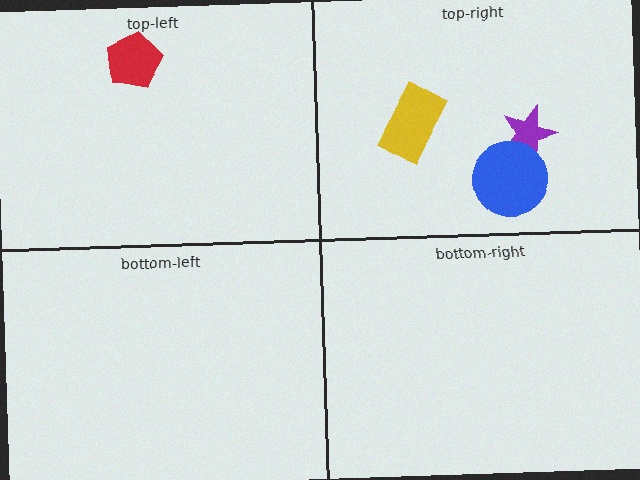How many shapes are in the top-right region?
3.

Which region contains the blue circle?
The top-right region.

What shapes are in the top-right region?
The purple star, the yellow rectangle, the blue circle.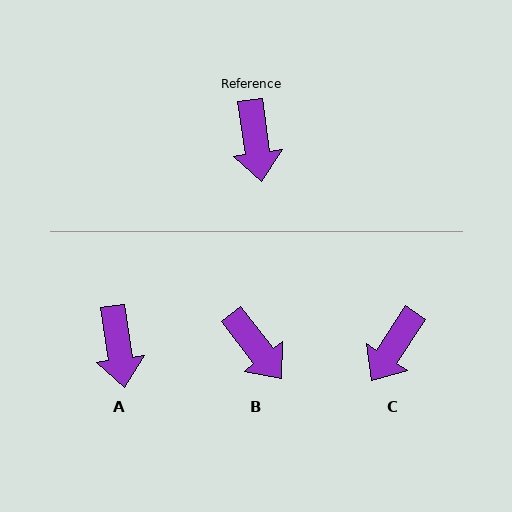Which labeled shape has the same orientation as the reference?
A.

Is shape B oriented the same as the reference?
No, it is off by about 30 degrees.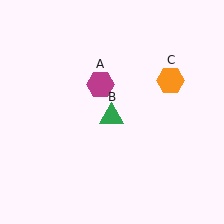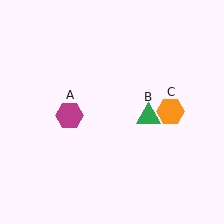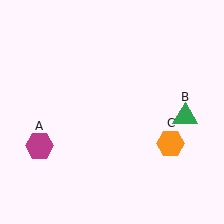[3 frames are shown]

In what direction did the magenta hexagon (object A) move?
The magenta hexagon (object A) moved down and to the left.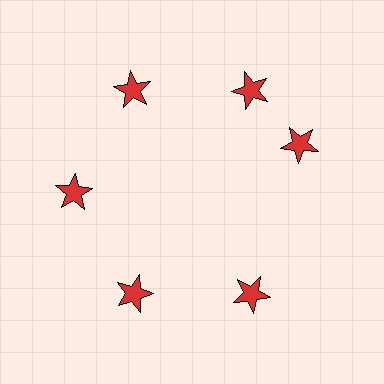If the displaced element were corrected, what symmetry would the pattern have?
It would have 6-fold rotational symmetry — the pattern would map onto itself every 60 degrees.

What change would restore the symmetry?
The symmetry would be restored by rotating it back into even spacing with its neighbors so that all 6 stars sit at equal angles and equal distance from the center.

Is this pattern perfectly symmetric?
No. The 6 red stars are arranged in a ring, but one element near the 3 o'clock position is rotated out of alignment along the ring, breaking the 6-fold rotational symmetry.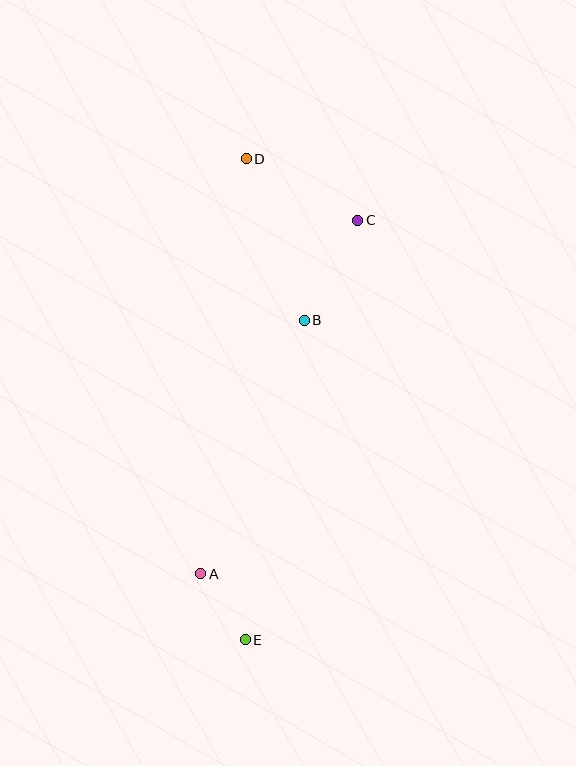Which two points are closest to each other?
Points A and E are closest to each other.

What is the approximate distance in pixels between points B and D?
The distance between B and D is approximately 172 pixels.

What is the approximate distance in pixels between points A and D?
The distance between A and D is approximately 417 pixels.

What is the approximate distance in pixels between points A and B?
The distance between A and B is approximately 274 pixels.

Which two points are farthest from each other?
Points D and E are farthest from each other.